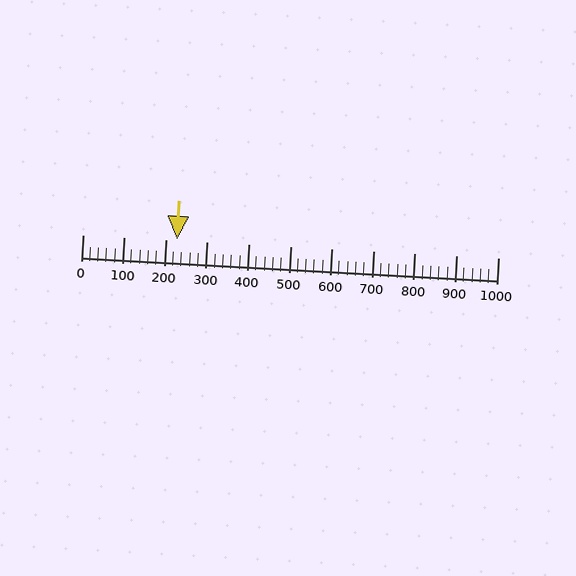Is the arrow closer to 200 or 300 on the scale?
The arrow is closer to 200.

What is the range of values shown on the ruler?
The ruler shows values from 0 to 1000.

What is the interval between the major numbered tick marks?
The major tick marks are spaced 100 units apart.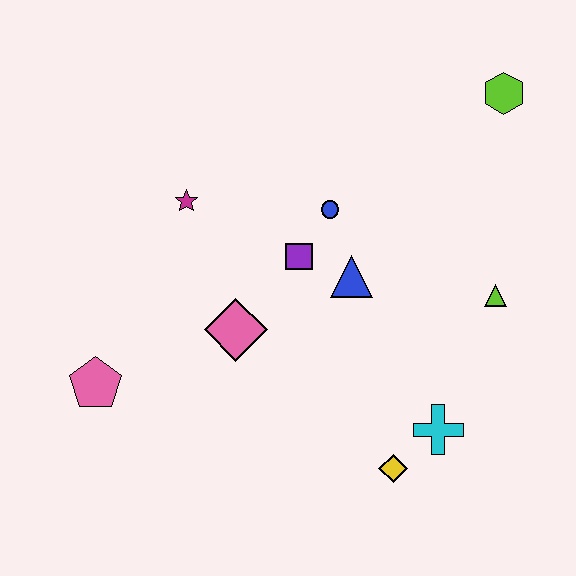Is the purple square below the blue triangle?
No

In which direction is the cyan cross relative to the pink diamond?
The cyan cross is to the right of the pink diamond.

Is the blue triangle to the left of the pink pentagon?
No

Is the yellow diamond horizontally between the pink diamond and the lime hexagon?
Yes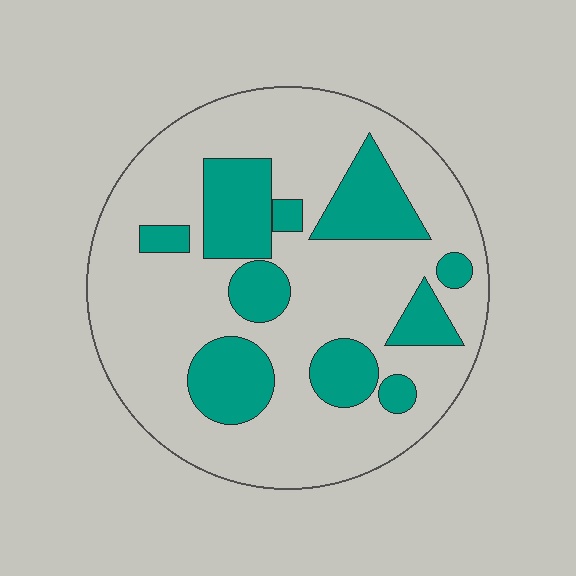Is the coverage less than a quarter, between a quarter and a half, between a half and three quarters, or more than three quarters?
Between a quarter and a half.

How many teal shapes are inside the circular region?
10.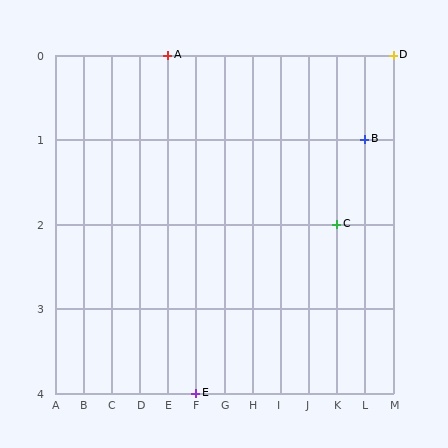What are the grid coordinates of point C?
Point C is at grid coordinates (K, 2).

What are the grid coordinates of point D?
Point D is at grid coordinates (M, 0).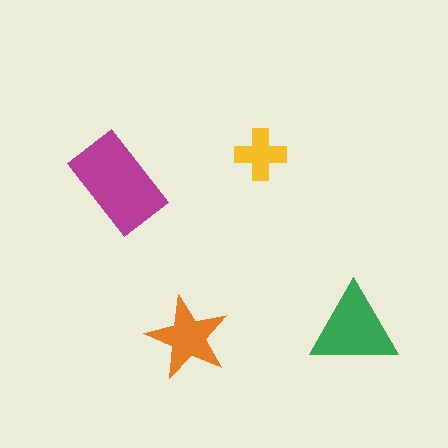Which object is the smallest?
The yellow cross.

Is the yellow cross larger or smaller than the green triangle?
Smaller.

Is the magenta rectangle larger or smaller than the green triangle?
Larger.